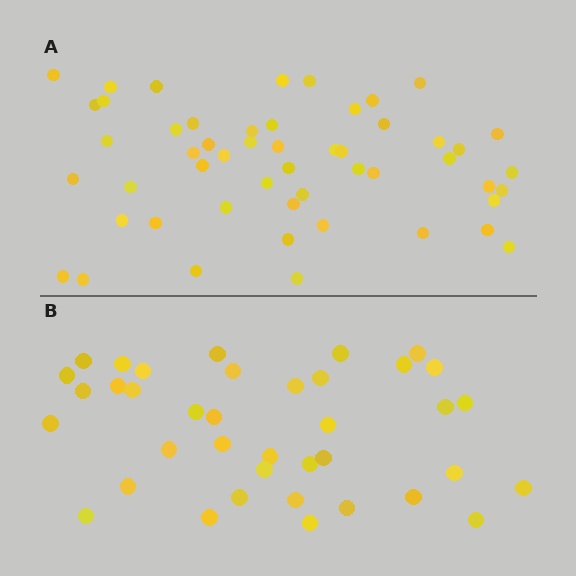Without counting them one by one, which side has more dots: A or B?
Region A (the top region) has more dots.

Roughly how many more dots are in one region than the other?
Region A has approximately 15 more dots than region B.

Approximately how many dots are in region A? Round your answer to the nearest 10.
About 50 dots. (The exact count is 52, which rounds to 50.)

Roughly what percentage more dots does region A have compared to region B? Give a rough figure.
About 35% more.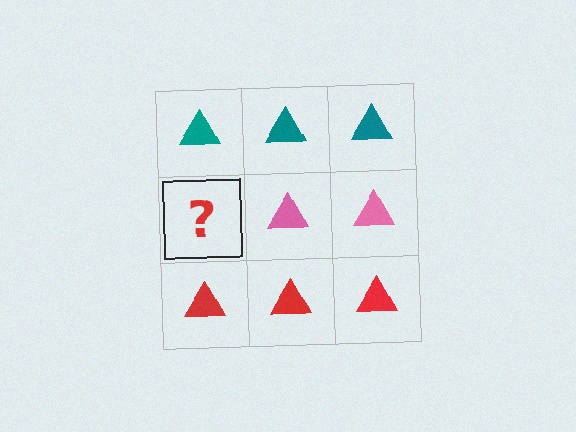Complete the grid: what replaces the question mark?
The question mark should be replaced with a pink triangle.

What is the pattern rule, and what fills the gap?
The rule is that each row has a consistent color. The gap should be filled with a pink triangle.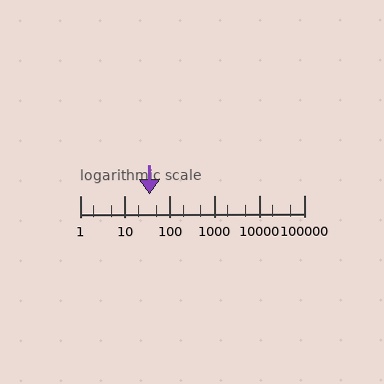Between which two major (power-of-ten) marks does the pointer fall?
The pointer is between 10 and 100.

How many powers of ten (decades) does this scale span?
The scale spans 5 decades, from 1 to 100000.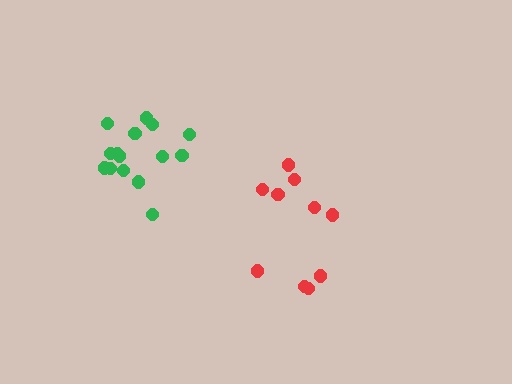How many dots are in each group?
Group 1: 15 dots, Group 2: 10 dots (25 total).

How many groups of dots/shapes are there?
There are 2 groups.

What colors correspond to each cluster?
The clusters are colored: green, red.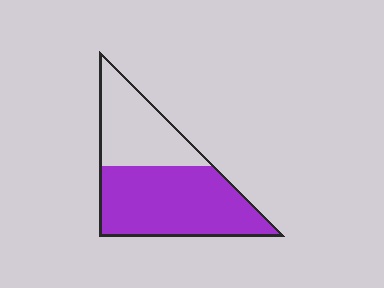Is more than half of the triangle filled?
Yes.